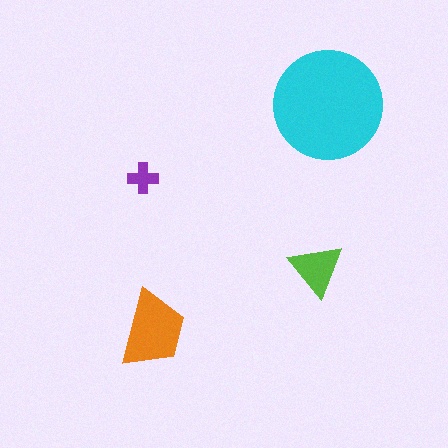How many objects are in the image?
There are 4 objects in the image.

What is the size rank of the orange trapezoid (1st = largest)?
2nd.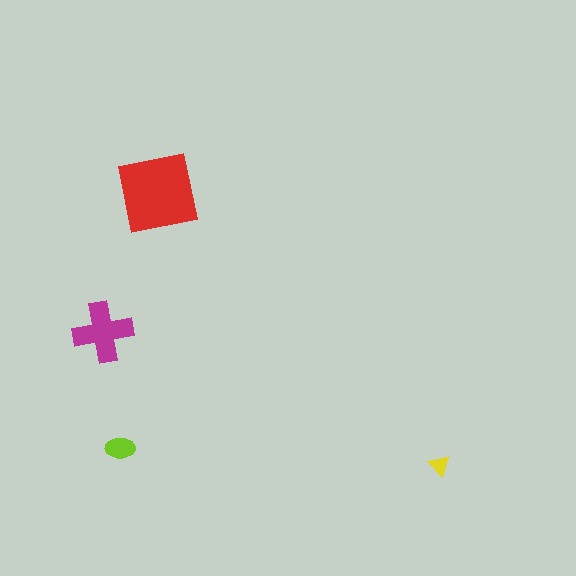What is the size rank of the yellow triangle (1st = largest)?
4th.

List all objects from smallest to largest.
The yellow triangle, the lime ellipse, the magenta cross, the red square.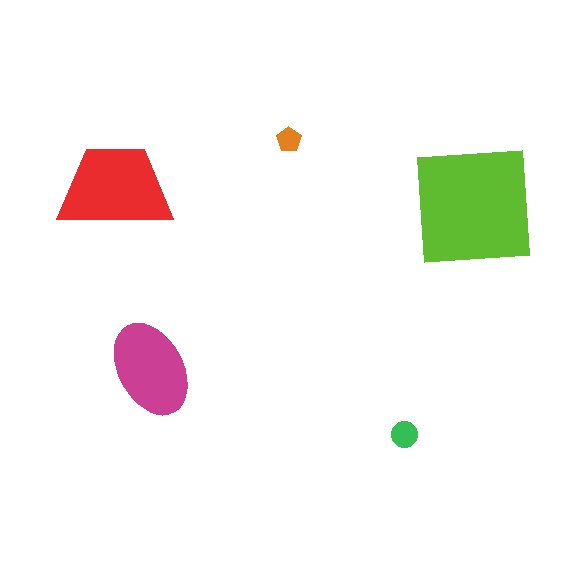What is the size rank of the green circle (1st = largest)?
4th.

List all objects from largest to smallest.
The lime square, the red trapezoid, the magenta ellipse, the green circle, the orange pentagon.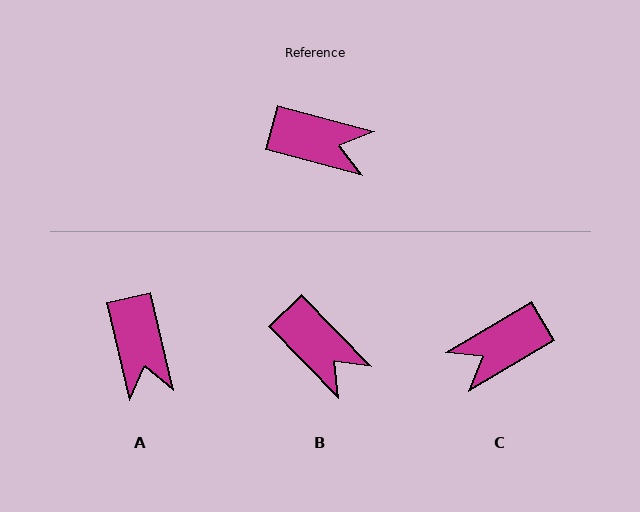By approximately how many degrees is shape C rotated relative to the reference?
Approximately 135 degrees clockwise.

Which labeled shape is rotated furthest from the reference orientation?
C, about 135 degrees away.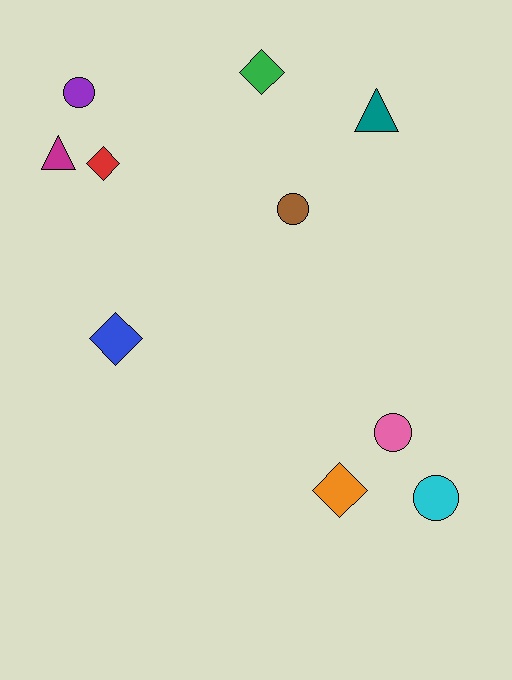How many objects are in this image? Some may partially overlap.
There are 10 objects.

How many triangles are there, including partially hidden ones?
There are 2 triangles.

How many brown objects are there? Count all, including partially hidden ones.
There is 1 brown object.